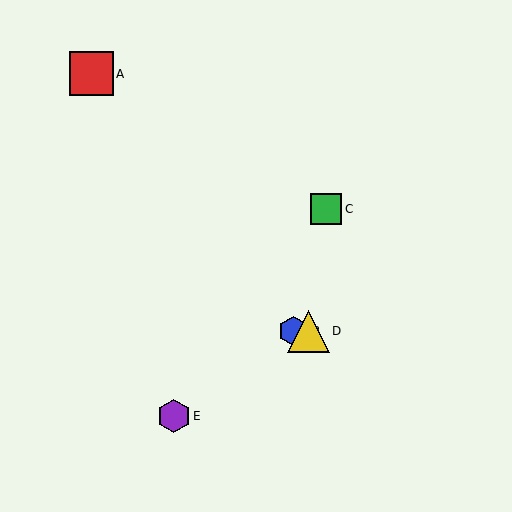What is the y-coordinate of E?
Object E is at y≈416.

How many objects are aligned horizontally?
2 objects (B, D) are aligned horizontally.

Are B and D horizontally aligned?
Yes, both are at y≈331.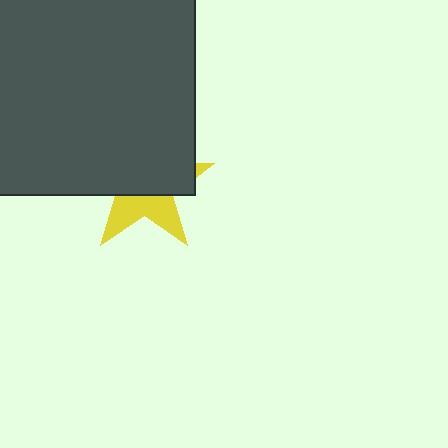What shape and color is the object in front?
The object in front is a dark gray square.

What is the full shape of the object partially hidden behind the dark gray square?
The partially hidden object is a yellow star.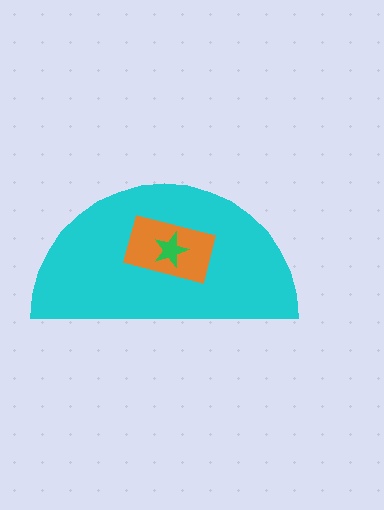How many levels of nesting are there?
3.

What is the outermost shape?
The cyan semicircle.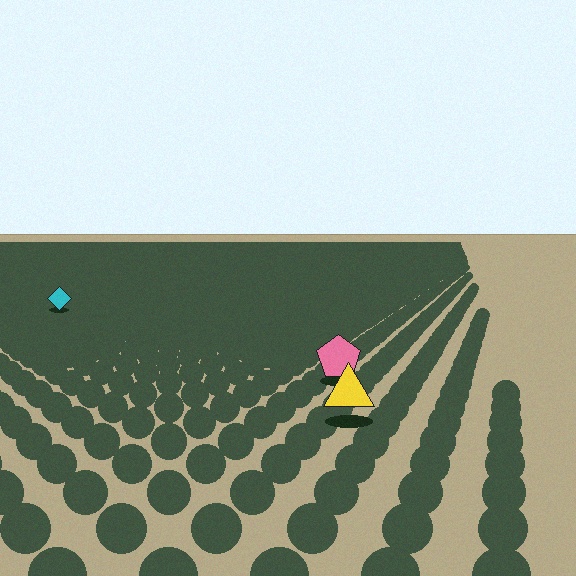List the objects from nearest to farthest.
From nearest to farthest: the yellow triangle, the pink pentagon, the cyan diamond.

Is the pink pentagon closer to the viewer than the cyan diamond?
Yes. The pink pentagon is closer — you can tell from the texture gradient: the ground texture is coarser near it.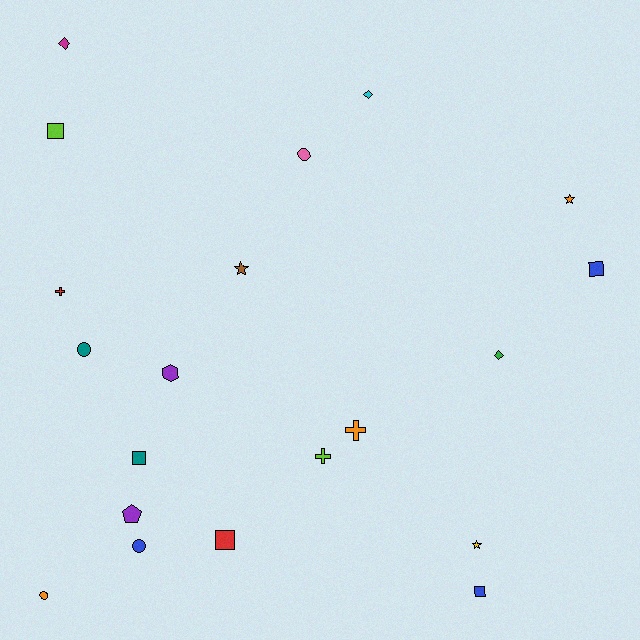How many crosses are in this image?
There are 3 crosses.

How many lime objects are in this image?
There are 2 lime objects.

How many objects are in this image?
There are 20 objects.